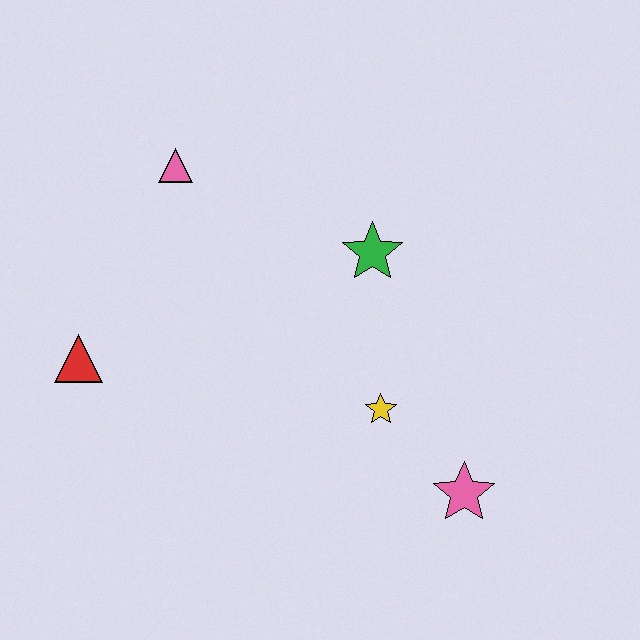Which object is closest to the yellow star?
The pink star is closest to the yellow star.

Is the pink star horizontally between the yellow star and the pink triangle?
No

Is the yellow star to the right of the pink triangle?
Yes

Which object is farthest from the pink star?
The pink triangle is farthest from the pink star.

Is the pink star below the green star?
Yes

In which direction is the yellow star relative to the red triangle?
The yellow star is to the right of the red triangle.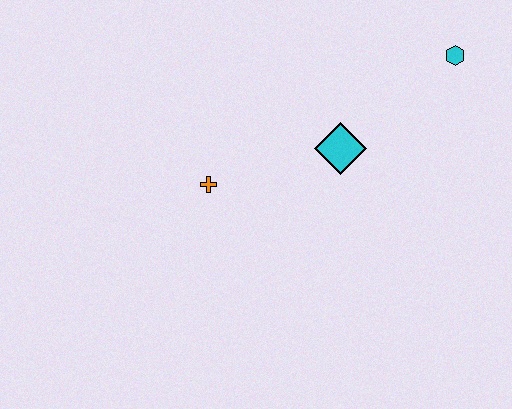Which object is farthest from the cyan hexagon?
The orange cross is farthest from the cyan hexagon.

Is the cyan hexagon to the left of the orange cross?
No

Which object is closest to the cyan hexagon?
The cyan diamond is closest to the cyan hexagon.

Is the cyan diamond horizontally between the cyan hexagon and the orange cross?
Yes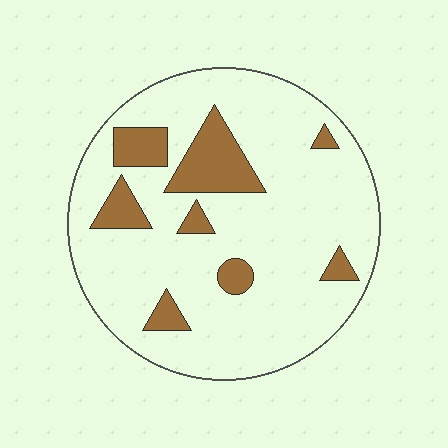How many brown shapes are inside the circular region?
8.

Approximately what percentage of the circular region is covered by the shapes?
Approximately 15%.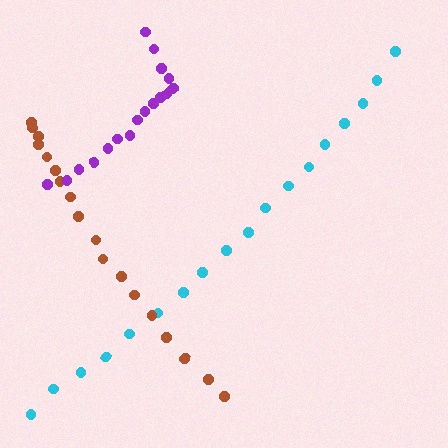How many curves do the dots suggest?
There are 3 distinct paths.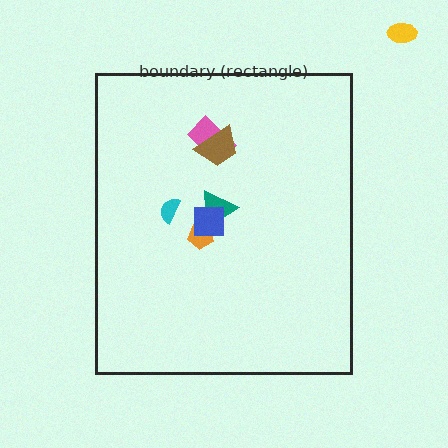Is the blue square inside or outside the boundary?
Inside.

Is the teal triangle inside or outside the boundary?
Inside.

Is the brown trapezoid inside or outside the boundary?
Inside.